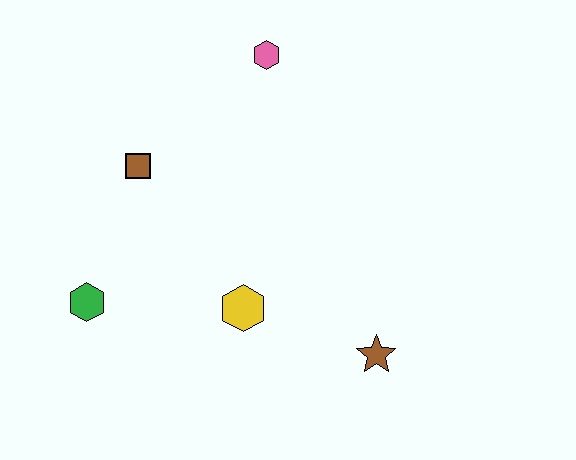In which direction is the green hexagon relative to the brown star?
The green hexagon is to the left of the brown star.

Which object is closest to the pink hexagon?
The brown square is closest to the pink hexagon.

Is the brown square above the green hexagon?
Yes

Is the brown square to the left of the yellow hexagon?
Yes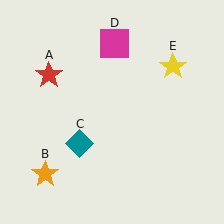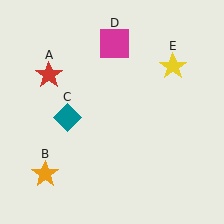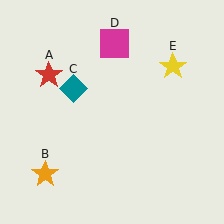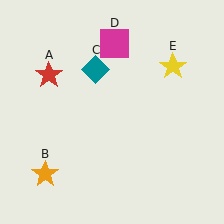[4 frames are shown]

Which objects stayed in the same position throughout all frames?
Red star (object A) and orange star (object B) and magenta square (object D) and yellow star (object E) remained stationary.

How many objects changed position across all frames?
1 object changed position: teal diamond (object C).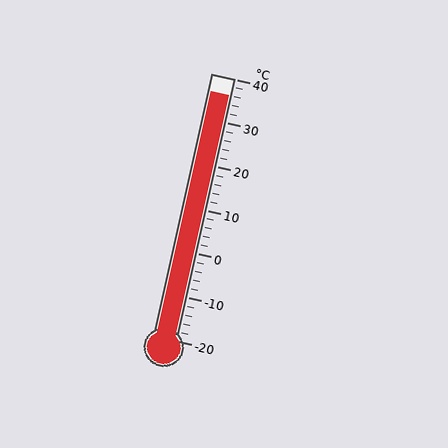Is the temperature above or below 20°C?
The temperature is above 20°C.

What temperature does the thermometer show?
The thermometer shows approximately 36°C.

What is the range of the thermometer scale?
The thermometer scale ranges from -20°C to 40°C.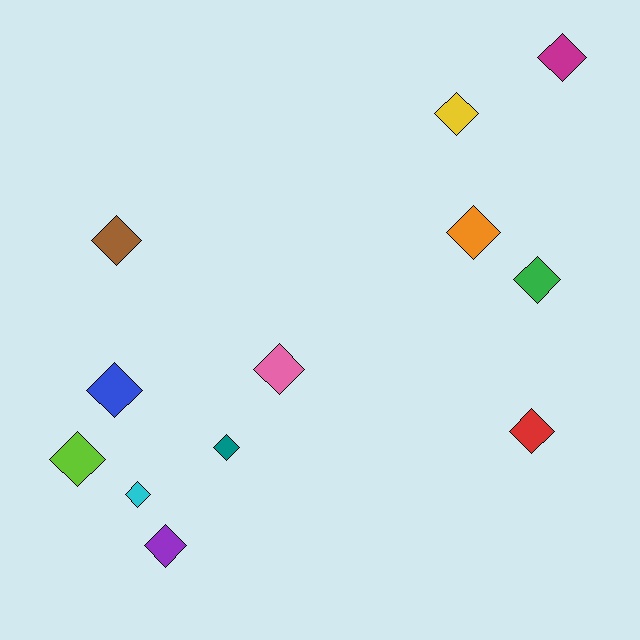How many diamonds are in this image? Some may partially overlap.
There are 12 diamonds.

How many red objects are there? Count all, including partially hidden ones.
There is 1 red object.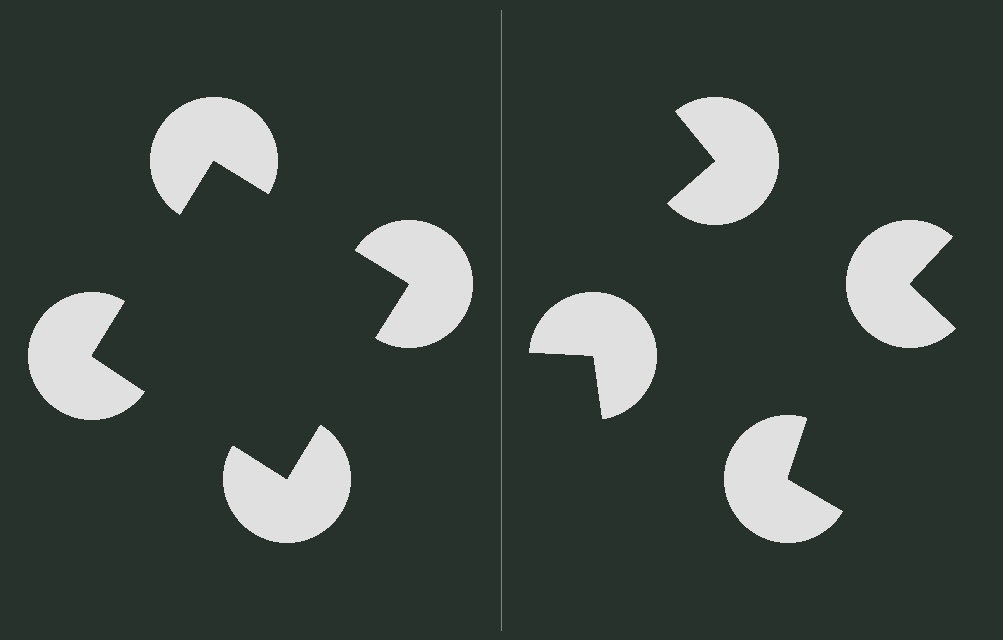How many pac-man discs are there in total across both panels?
8 — 4 on each side.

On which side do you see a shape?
An illusory square appears on the left side. On the right side the wedge cuts are rotated, so no coherent shape forms.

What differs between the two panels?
The pac-man discs are positioned identically on both sides; only the wedge orientations differ. On the left they align to a square; on the right they are misaligned.